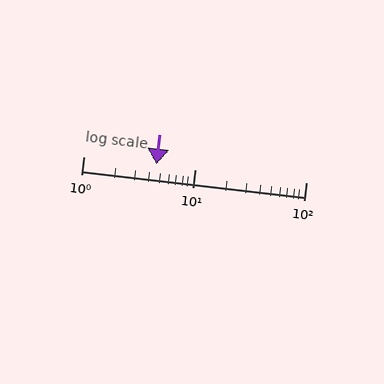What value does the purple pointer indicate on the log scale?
The pointer indicates approximately 4.5.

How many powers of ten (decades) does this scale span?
The scale spans 2 decades, from 1 to 100.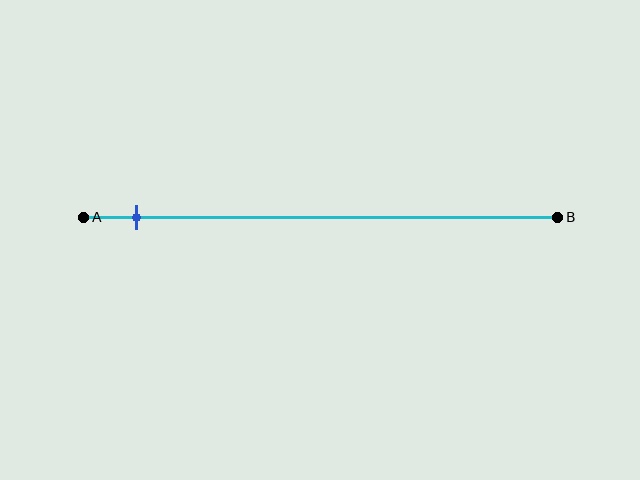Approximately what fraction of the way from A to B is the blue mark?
The blue mark is approximately 10% of the way from A to B.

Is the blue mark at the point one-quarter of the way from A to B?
No, the mark is at about 10% from A, not at the 25% one-quarter point.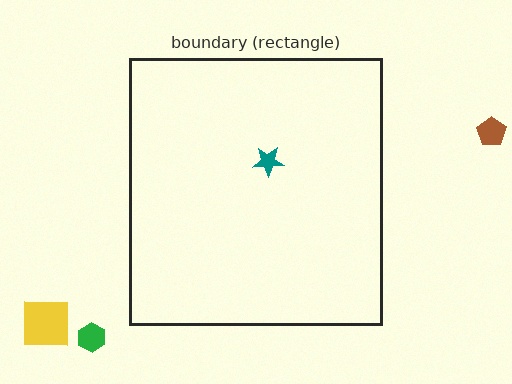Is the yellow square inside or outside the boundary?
Outside.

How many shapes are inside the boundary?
1 inside, 3 outside.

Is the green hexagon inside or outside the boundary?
Outside.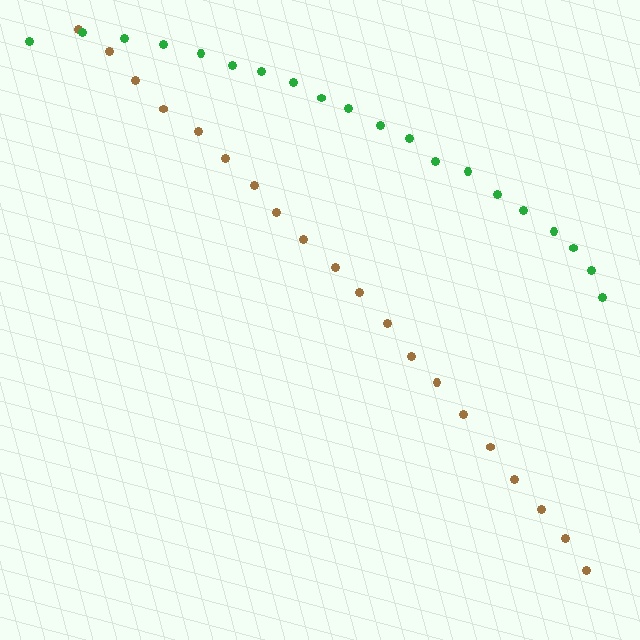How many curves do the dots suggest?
There are 2 distinct paths.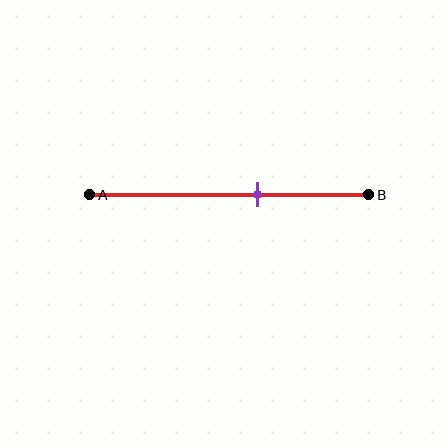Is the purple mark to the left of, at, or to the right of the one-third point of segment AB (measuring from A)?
The purple mark is to the right of the one-third point of segment AB.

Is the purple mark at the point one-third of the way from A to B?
No, the mark is at about 60% from A, not at the 33% one-third point.